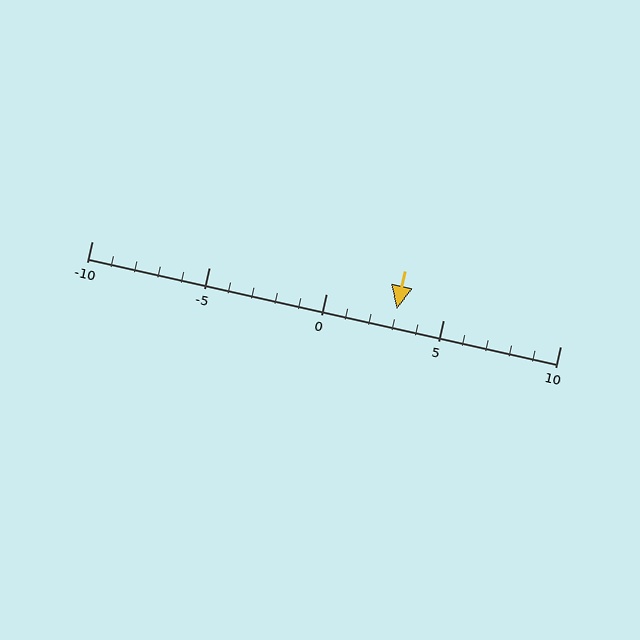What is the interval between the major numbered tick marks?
The major tick marks are spaced 5 units apart.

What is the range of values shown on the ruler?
The ruler shows values from -10 to 10.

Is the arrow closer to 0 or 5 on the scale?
The arrow is closer to 5.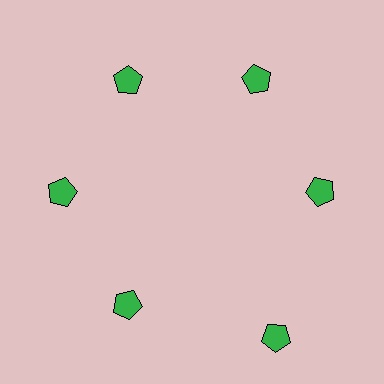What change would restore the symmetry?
The symmetry would be restored by moving it inward, back onto the ring so that all 6 pentagons sit at equal angles and equal distance from the center.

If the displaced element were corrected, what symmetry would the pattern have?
It would have 6-fold rotational symmetry — the pattern would map onto itself every 60 degrees.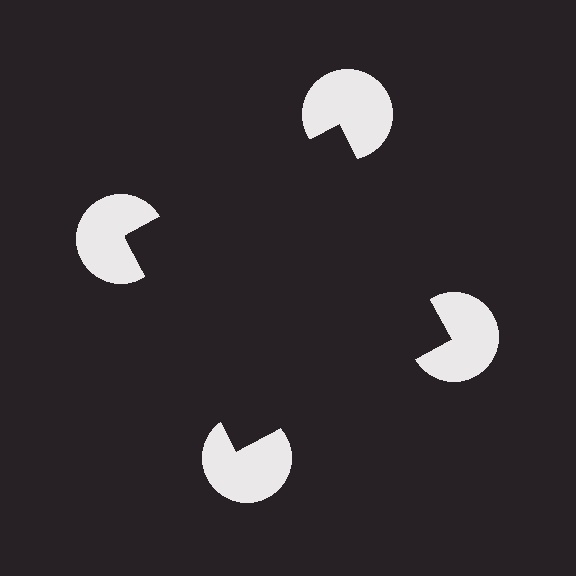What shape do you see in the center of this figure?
An illusory square — its edges are inferred from the aligned wedge cuts in the pac-man discs, not physically drawn.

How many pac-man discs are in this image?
There are 4 — one at each vertex of the illusory square.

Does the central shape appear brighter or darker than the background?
It typically appears slightly darker than the background, even though no actual brightness change is drawn.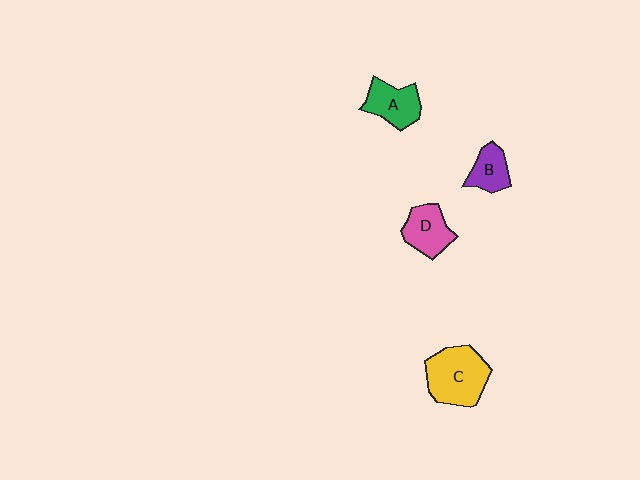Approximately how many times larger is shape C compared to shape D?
Approximately 1.6 times.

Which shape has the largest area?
Shape C (yellow).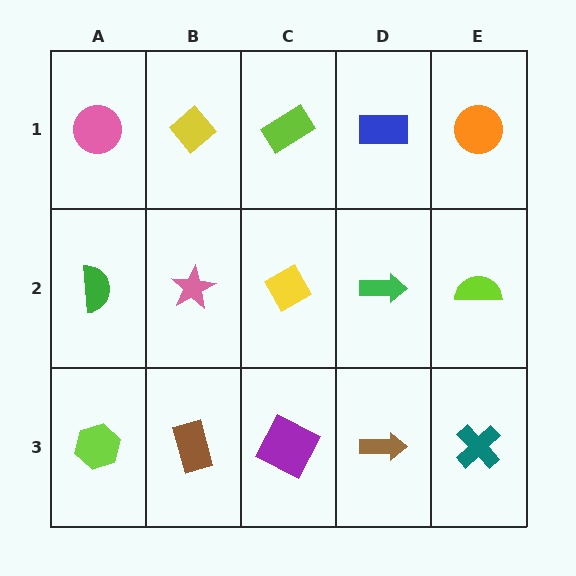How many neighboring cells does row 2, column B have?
4.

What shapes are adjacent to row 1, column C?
A yellow diamond (row 2, column C), a yellow diamond (row 1, column B), a blue rectangle (row 1, column D).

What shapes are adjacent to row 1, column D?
A green arrow (row 2, column D), a lime rectangle (row 1, column C), an orange circle (row 1, column E).